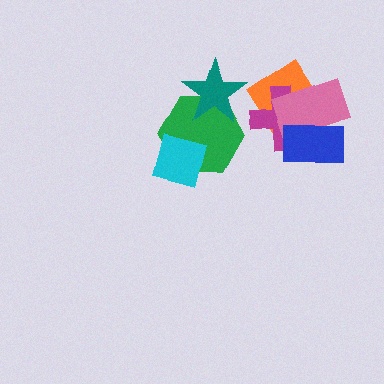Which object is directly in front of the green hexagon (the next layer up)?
The cyan square is directly in front of the green hexagon.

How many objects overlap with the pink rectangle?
3 objects overlap with the pink rectangle.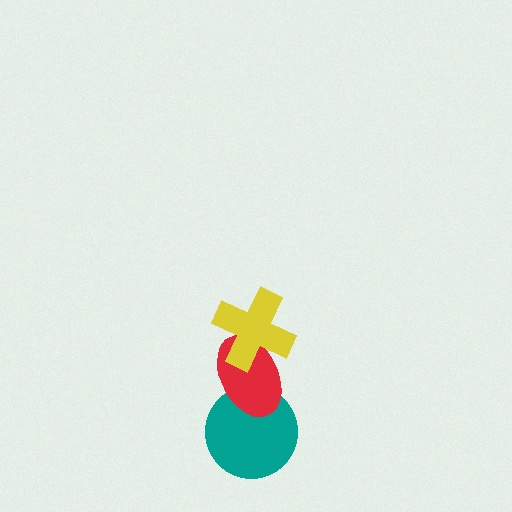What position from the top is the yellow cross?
The yellow cross is 1st from the top.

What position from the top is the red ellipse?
The red ellipse is 2nd from the top.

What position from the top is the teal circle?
The teal circle is 3rd from the top.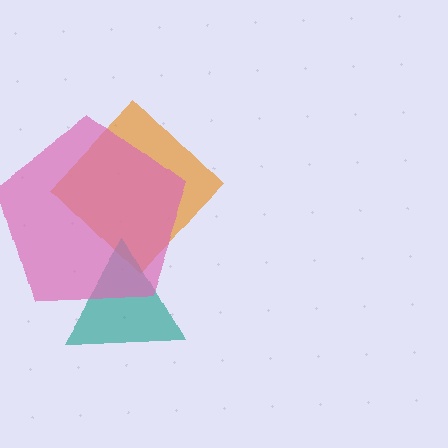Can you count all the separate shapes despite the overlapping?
Yes, there are 3 separate shapes.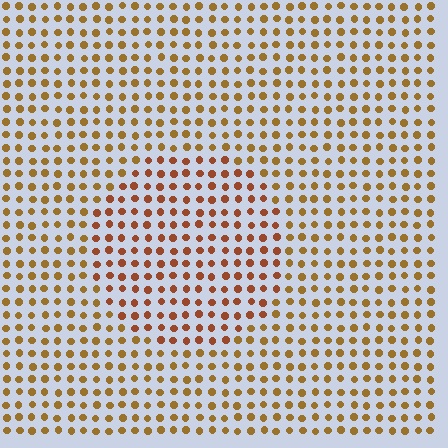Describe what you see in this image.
The image is filled with small brown elements in a uniform arrangement. A circle-shaped region is visible where the elements are tinted to a slightly different hue, forming a subtle color boundary.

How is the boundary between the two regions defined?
The boundary is defined purely by a slight shift in hue (about 23 degrees). Spacing, size, and orientation are identical on both sides.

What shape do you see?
I see a circle.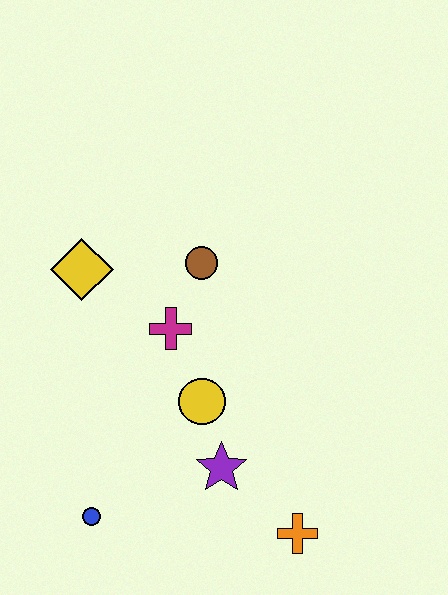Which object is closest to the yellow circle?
The purple star is closest to the yellow circle.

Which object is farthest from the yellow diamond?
The orange cross is farthest from the yellow diamond.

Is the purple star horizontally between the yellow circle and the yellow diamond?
No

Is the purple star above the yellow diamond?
No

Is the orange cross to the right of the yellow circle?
Yes